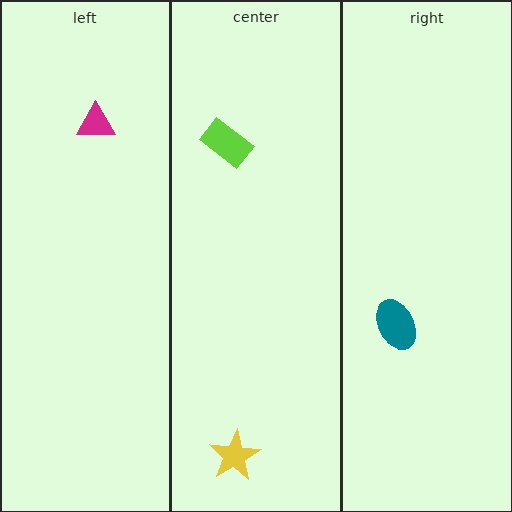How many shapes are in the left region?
1.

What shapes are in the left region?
The magenta triangle.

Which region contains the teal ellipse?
The right region.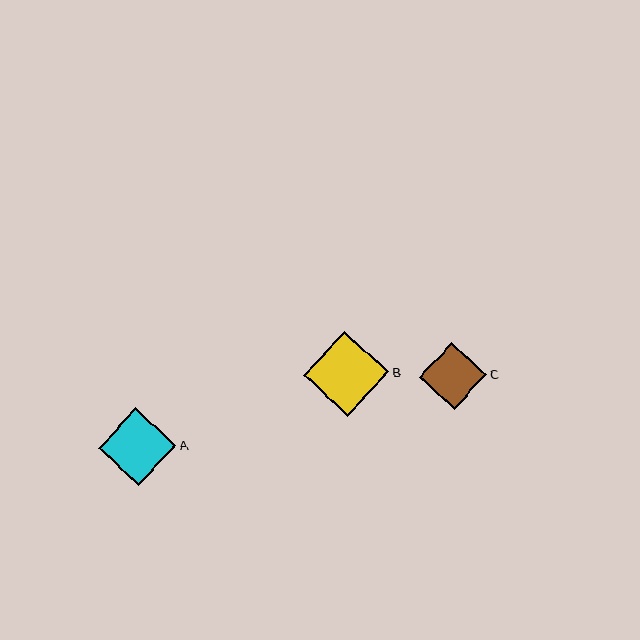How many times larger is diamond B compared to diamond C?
Diamond B is approximately 1.3 times the size of diamond C.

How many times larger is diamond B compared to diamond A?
Diamond B is approximately 1.1 times the size of diamond A.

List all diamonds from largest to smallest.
From largest to smallest: B, A, C.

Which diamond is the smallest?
Diamond C is the smallest with a size of approximately 67 pixels.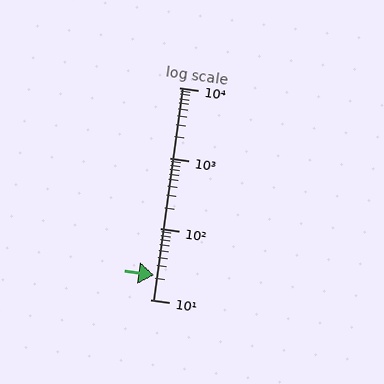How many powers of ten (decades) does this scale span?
The scale spans 3 decades, from 10 to 10000.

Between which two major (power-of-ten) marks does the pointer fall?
The pointer is between 10 and 100.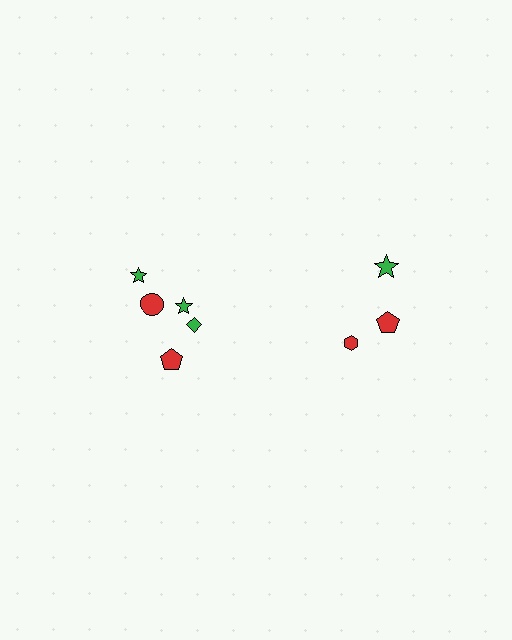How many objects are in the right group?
There are 3 objects.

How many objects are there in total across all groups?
There are 8 objects.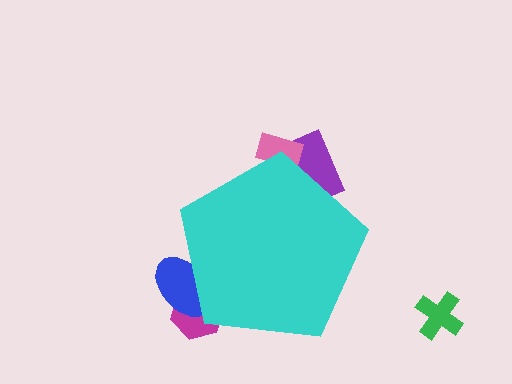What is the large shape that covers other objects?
A cyan pentagon.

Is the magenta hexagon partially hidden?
Yes, the magenta hexagon is partially hidden behind the cyan pentagon.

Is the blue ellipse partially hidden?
Yes, the blue ellipse is partially hidden behind the cyan pentagon.